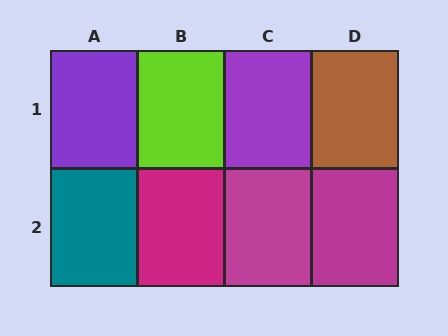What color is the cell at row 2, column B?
Magenta.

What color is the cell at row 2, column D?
Magenta.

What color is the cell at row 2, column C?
Magenta.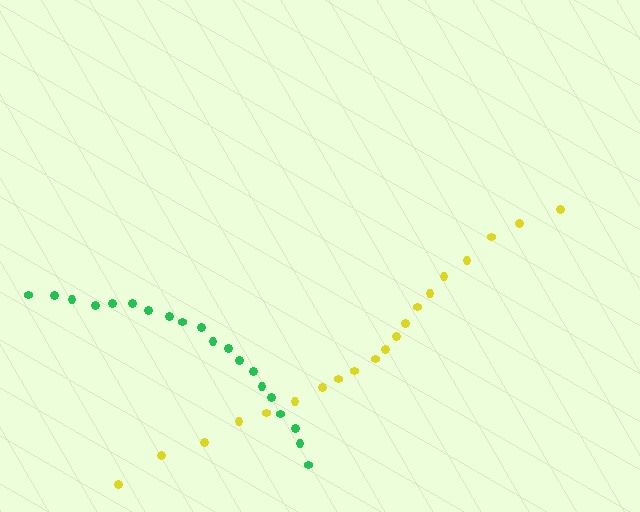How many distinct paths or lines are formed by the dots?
There are 2 distinct paths.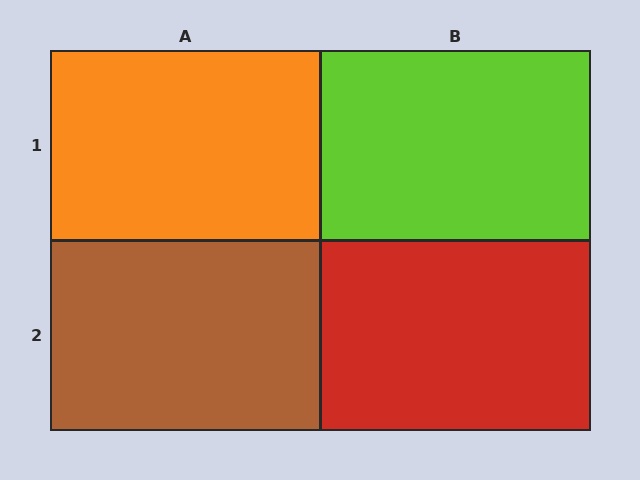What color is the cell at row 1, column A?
Orange.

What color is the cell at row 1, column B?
Lime.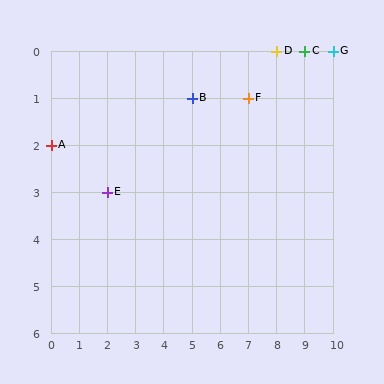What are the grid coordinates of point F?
Point F is at grid coordinates (7, 1).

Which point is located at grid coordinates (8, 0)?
Point D is at (8, 0).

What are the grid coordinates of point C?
Point C is at grid coordinates (9, 0).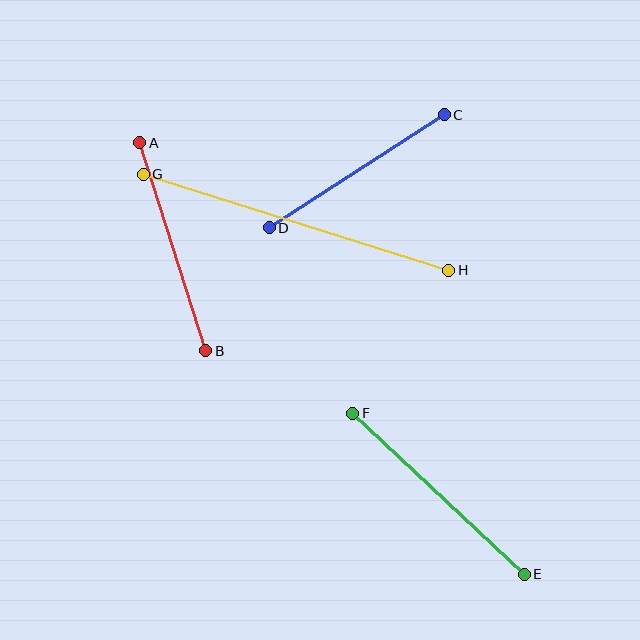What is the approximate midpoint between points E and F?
The midpoint is at approximately (438, 494) pixels.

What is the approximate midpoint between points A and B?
The midpoint is at approximately (173, 247) pixels.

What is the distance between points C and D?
The distance is approximately 209 pixels.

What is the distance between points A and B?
The distance is approximately 218 pixels.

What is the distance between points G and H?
The distance is approximately 320 pixels.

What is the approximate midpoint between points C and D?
The midpoint is at approximately (357, 171) pixels.